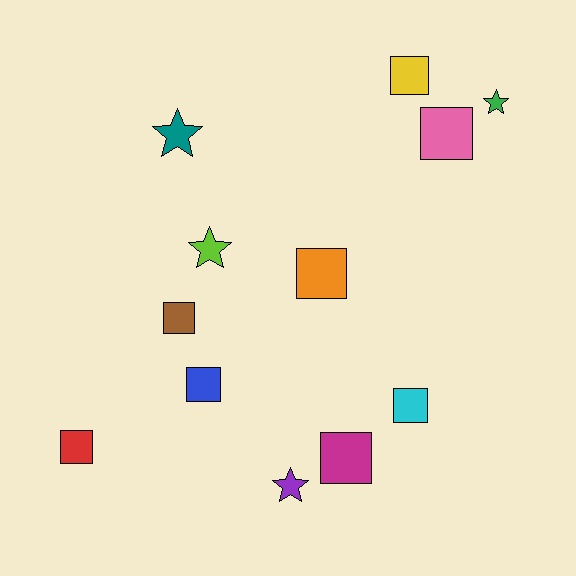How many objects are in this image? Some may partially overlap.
There are 12 objects.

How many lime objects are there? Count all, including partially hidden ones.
There is 1 lime object.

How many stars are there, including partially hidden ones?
There are 4 stars.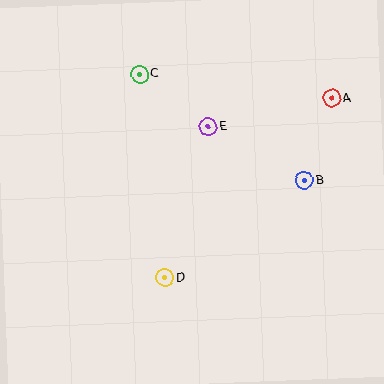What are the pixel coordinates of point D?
Point D is at (165, 278).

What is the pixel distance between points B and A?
The distance between B and A is 87 pixels.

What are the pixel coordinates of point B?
Point B is at (305, 180).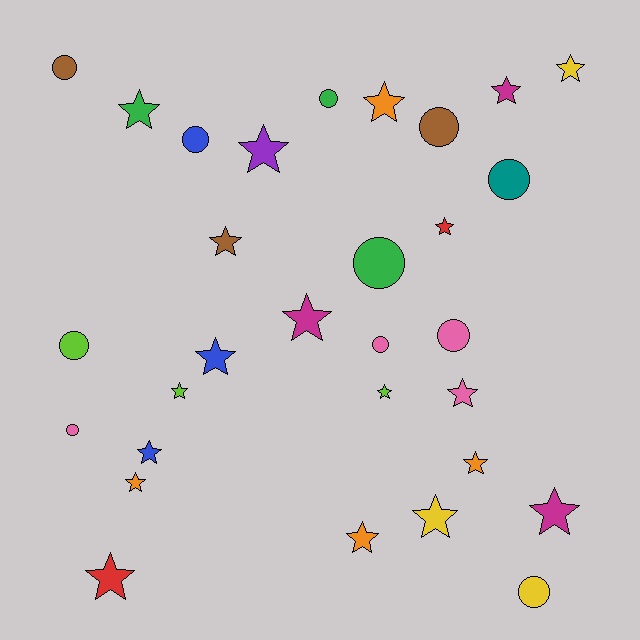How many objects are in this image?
There are 30 objects.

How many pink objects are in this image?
There are 4 pink objects.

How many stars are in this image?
There are 19 stars.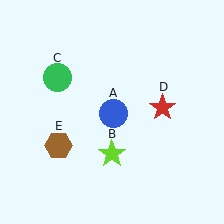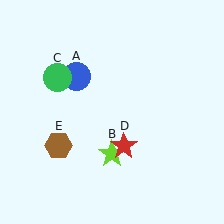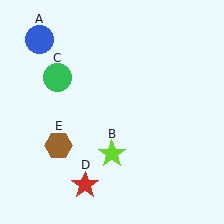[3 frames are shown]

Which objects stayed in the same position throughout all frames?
Lime star (object B) and green circle (object C) and brown hexagon (object E) remained stationary.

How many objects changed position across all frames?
2 objects changed position: blue circle (object A), red star (object D).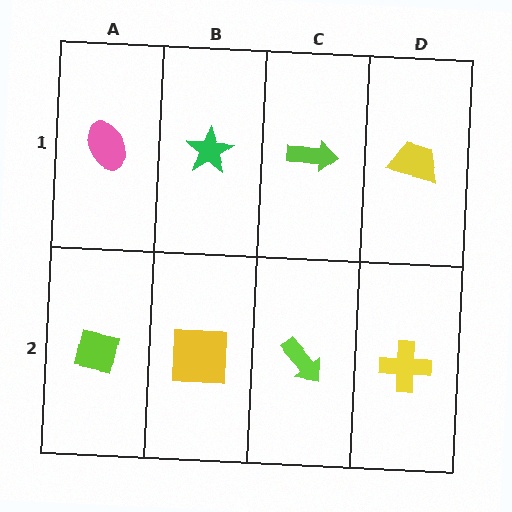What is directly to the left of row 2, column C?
A yellow square.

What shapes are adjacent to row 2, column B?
A green star (row 1, column B), a lime square (row 2, column A), a lime arrow (row 2, column C).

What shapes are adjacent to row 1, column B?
A yellow square (row 2, column B), a pink ellipse (row 1, column A), a lime arrow (row 1, column C).